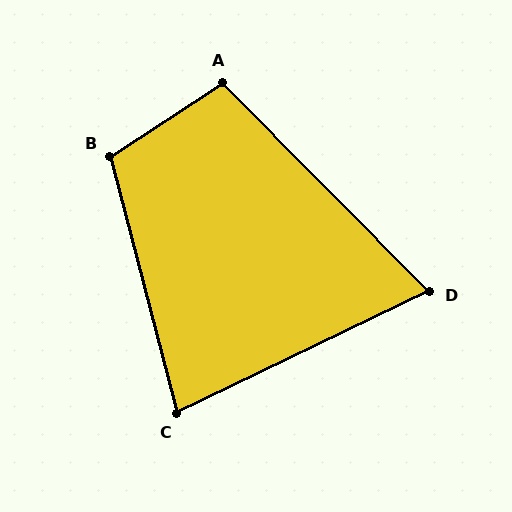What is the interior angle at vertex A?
Approximately 101 degrees (obtuse).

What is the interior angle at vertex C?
Approximately 79 degrees (acute).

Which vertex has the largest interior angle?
B, at approximately 109 degrees.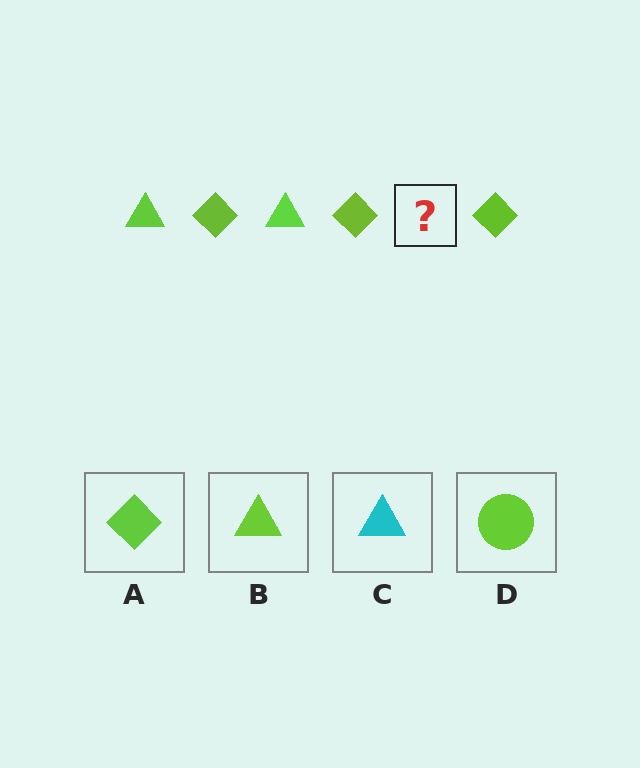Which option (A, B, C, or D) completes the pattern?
B.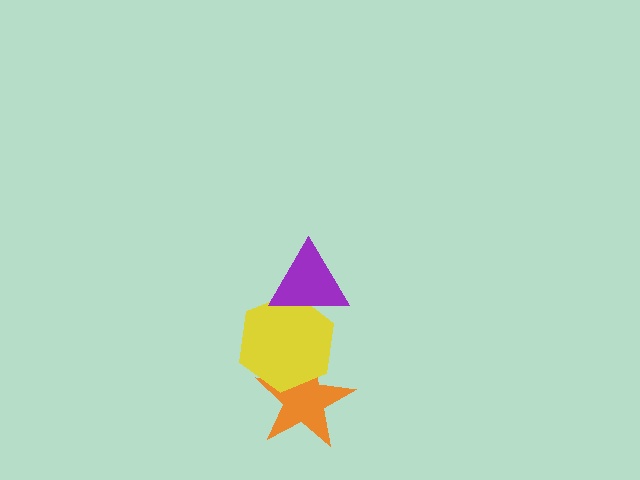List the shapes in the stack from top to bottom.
From top to bottom: the purple triangle, the yellow hexagon, the orange star.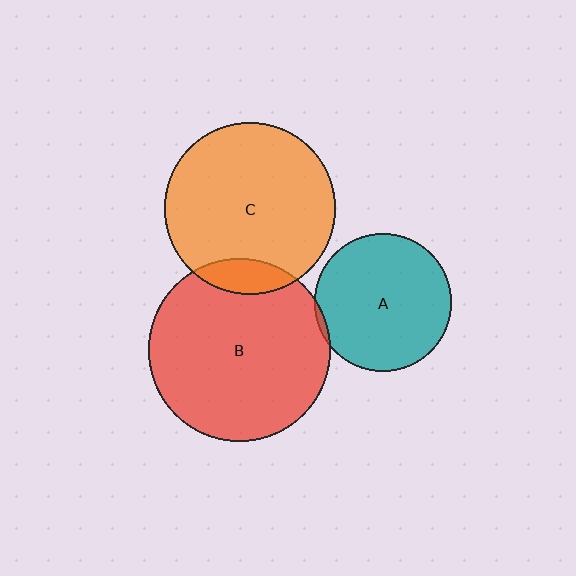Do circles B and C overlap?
Yes.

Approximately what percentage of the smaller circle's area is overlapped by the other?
Approximately 10%.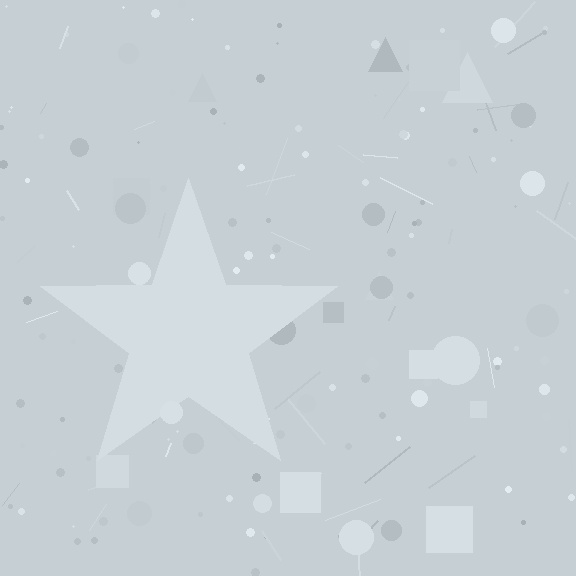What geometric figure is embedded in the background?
A star is embedded in the background.